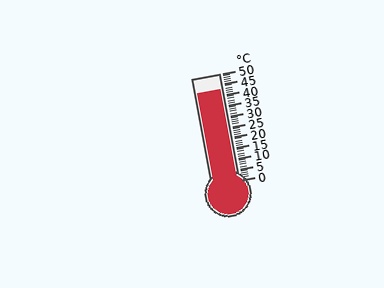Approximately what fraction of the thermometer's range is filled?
The thermometer is filled to approximately 85% of its range.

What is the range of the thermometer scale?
The thermometer scale ranges from 0°C to 50°C.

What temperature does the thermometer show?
The thermometer shows approximately 43°C.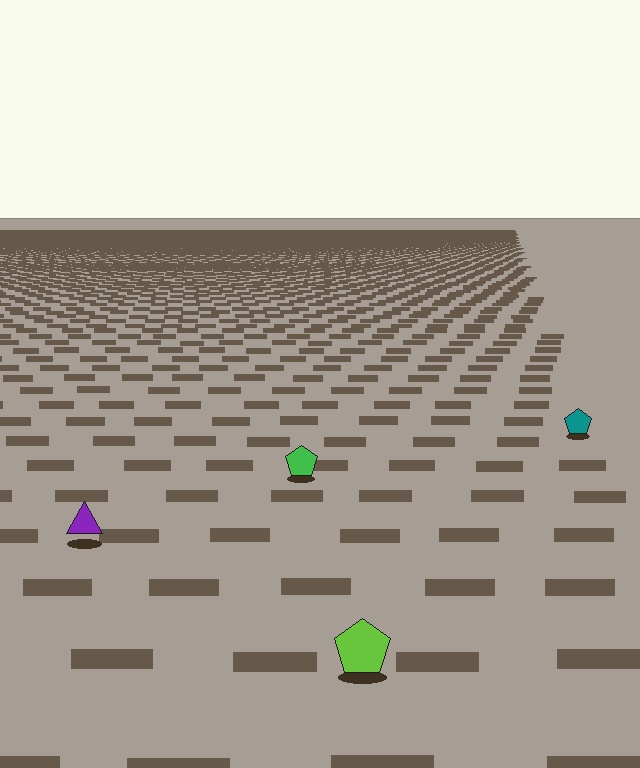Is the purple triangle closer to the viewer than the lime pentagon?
No. The lime pentagon is closer — you can tell from the texture gradient: the ground texture is coarser near it.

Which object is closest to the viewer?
The lime pentagon is closest. The texture marks near it are larger and more spread out.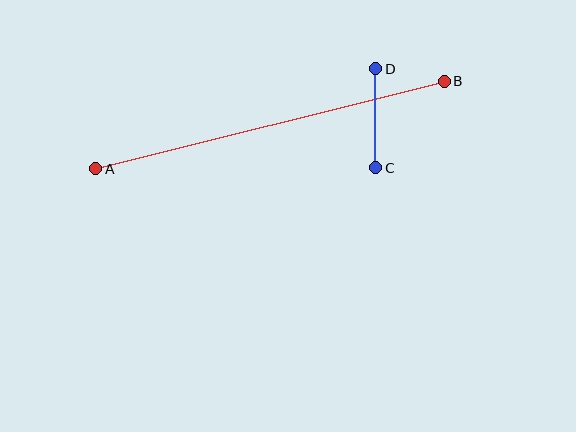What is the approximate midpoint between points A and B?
The midpoint is at approximately (270, 125) pixels.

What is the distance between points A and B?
The distance is approximately 359 pixels.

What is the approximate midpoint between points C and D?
The midpoint is at approximately (376, 118) pixels.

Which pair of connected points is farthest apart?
Points A and B are farthest apart.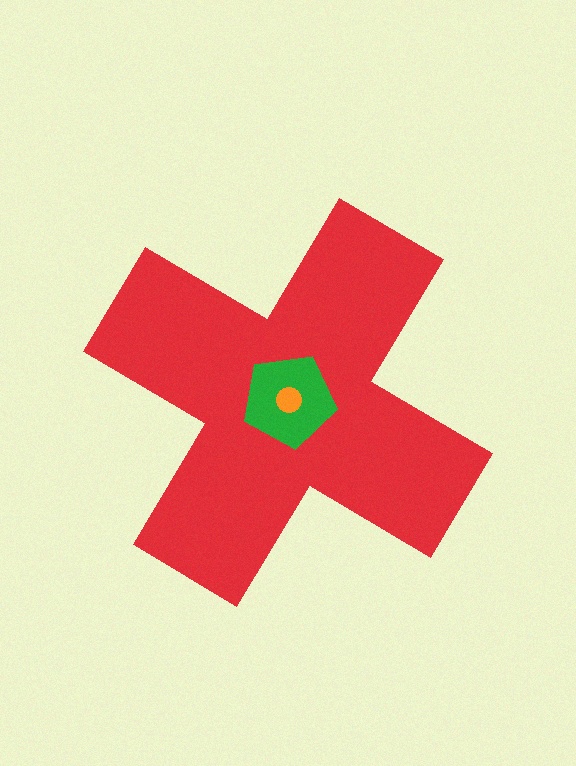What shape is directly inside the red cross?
The green pentagon.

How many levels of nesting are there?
3.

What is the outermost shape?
The red cross.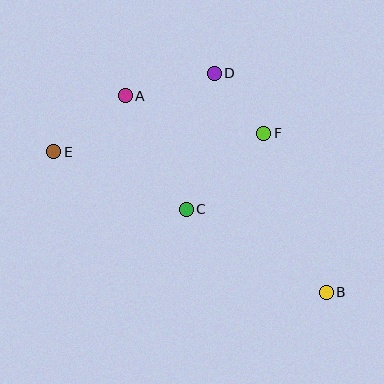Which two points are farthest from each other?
Points B and E are farthest from each other.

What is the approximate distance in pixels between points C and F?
The distance between C and F is approximately 109 pixels.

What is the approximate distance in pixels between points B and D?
The distance between B and D is approximately 246 pixels.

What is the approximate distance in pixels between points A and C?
The distance between A and C is approximately 129 pixels.